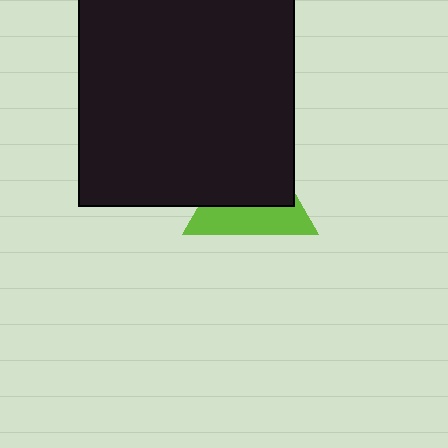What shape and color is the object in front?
The object in front is a black square.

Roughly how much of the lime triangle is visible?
A small part of it is visible (roughly 42%).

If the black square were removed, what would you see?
You would see the complete lime triangle.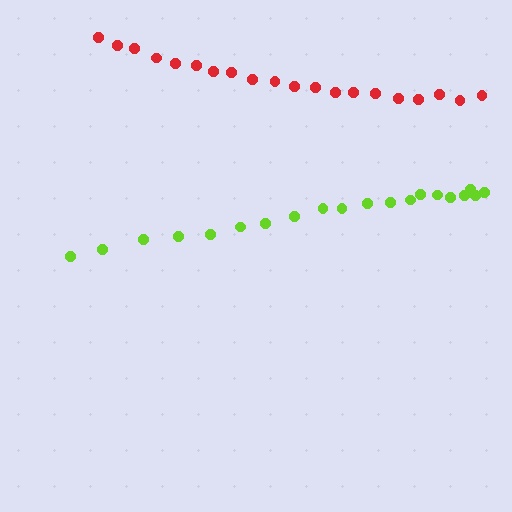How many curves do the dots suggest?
There are 2 distinct paths.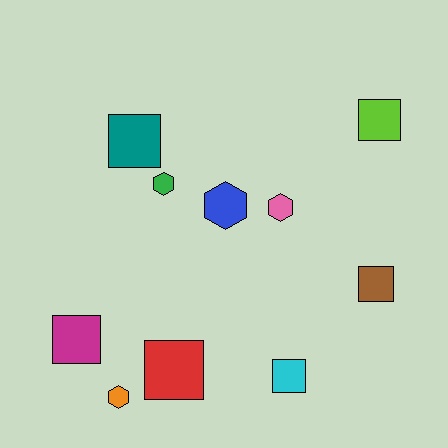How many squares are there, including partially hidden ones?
There are 6 squares.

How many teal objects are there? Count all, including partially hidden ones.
There is 1 teal object.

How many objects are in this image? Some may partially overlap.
There are 10 objects.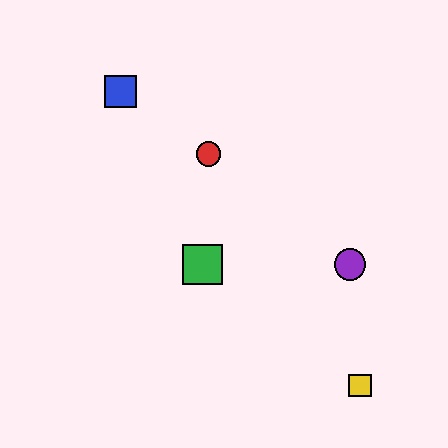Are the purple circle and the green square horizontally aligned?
Yes, both are at y≈264.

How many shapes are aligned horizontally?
2 shapes (the green square, the purple circle) are aligned horizontally.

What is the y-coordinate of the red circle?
The red circle is at y≈154.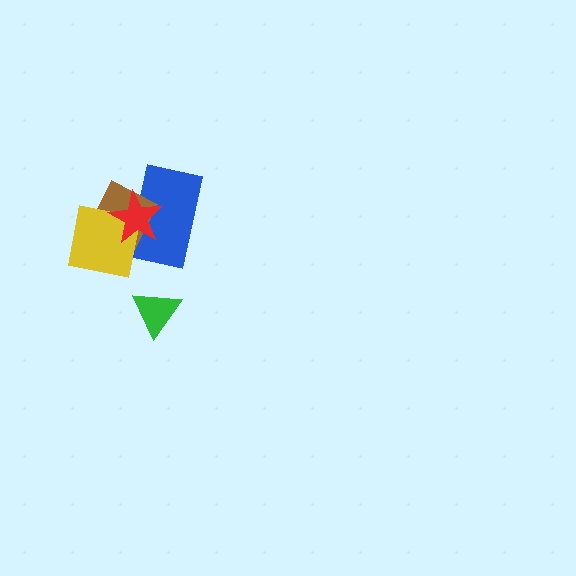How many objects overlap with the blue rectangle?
3 objects overlap with the blue rectangle.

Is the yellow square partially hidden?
Yes, it is partially covered by another shape.